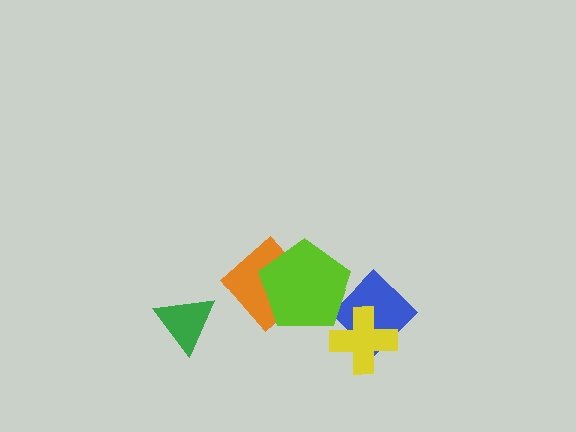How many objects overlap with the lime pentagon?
2 objects overlap with the lime pentagon.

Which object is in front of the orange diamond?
The lime pentagon is in front of the orange diamond.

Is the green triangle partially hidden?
No, no other shape covers it.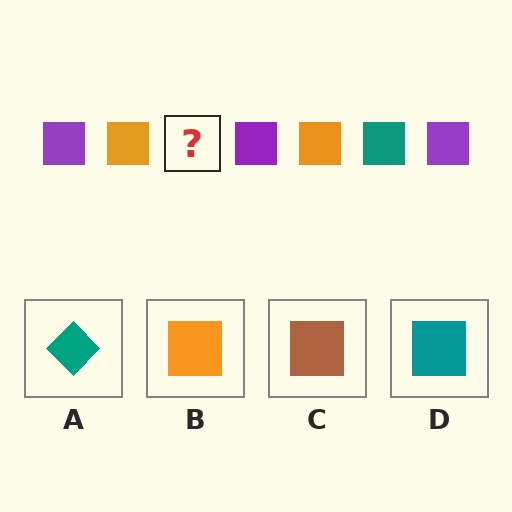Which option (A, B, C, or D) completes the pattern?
D.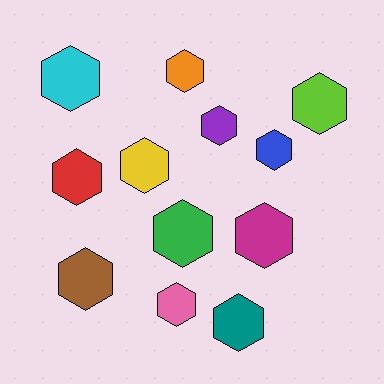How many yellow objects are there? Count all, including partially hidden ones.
There is 1 yellow object.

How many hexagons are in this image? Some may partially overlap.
There are 12 hexagons.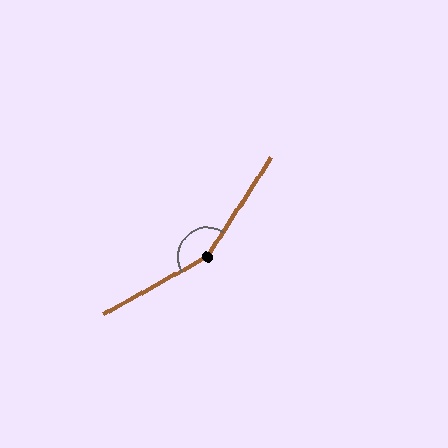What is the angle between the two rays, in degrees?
Approximately 152 degrees.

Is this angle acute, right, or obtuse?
It is obtuse.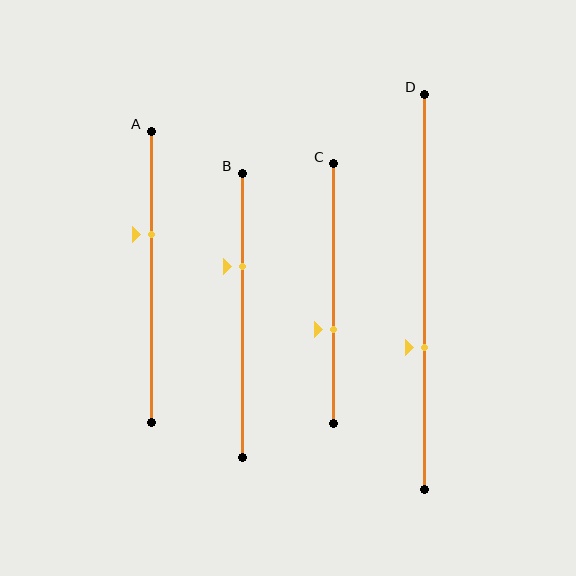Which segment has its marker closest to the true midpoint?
Segment C has its marker closest to the true midpoint.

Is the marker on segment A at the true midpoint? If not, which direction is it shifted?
No, the marker on segment A is shifted upward by about 15% of the segment length.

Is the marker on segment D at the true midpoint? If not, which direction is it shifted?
No, the marker on segment D is shifted downward by about 14% of the segment length.